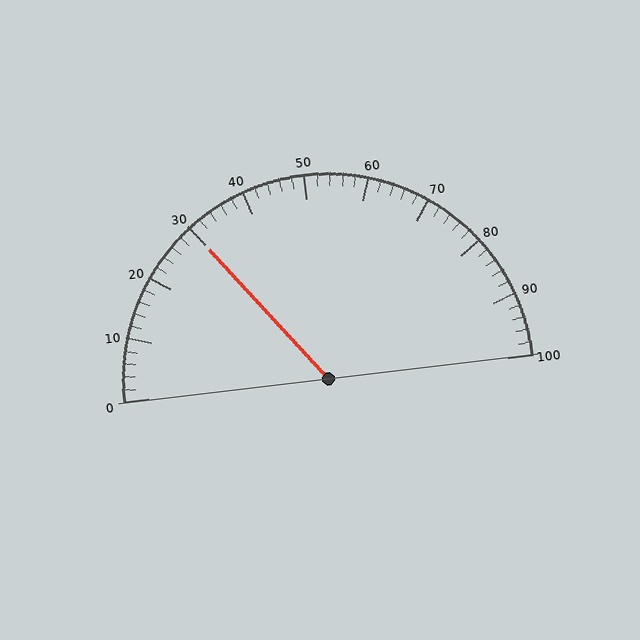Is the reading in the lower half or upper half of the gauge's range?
The reading is in the lower half of the range (0 to 100).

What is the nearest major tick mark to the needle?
The nearest major tick mark is 30.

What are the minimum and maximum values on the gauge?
The gauge ranges from 0 to 100.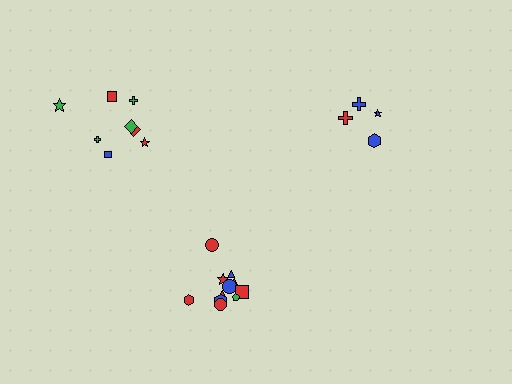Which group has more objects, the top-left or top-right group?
The top-left group.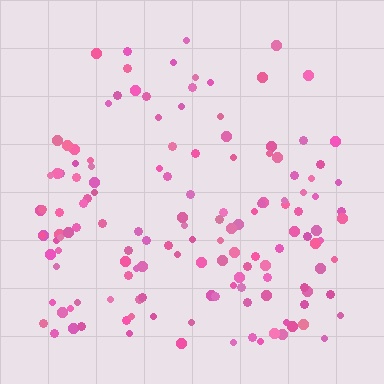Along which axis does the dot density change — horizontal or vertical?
Vertical.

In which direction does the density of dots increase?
From top to bottom, with the bottom side densest.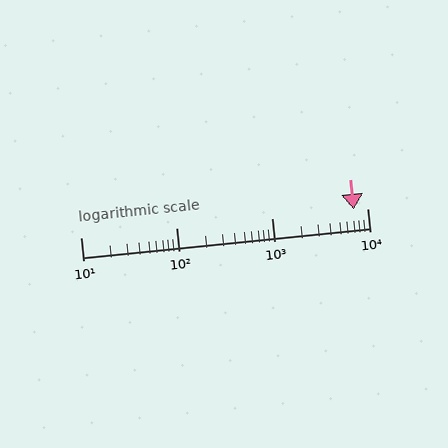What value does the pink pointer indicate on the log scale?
The pointer indicates approximately 7300.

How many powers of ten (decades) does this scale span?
The scale spans 3 decades, from 10 to 10000.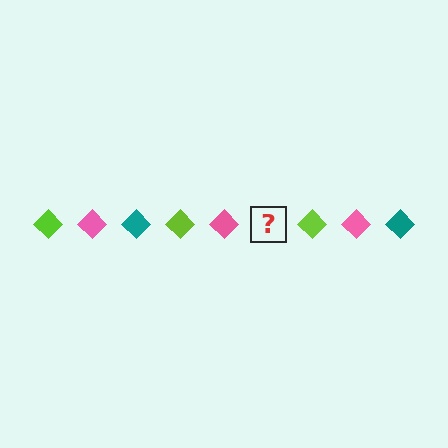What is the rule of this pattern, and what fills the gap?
The rule is that the pattern cycles through lime, pink, teal diamonds. The gap should be filled with a teal diamond.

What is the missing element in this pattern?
The missing element is a teal diamond.